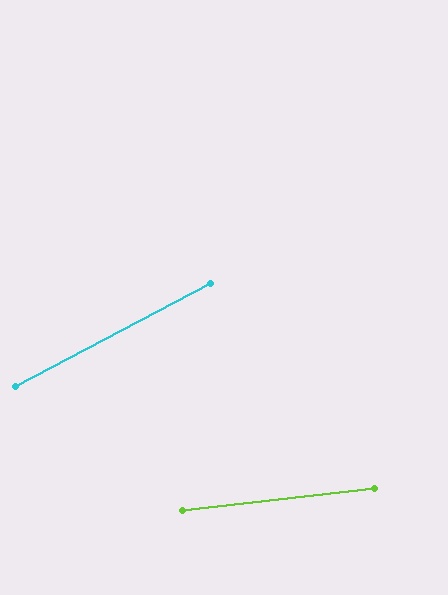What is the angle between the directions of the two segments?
Approximately 21 degrees.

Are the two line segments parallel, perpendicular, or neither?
Neither parallel nor perpendicular — they differ by about 21°.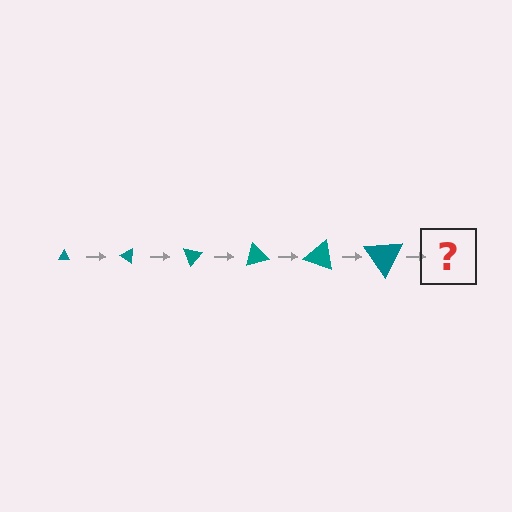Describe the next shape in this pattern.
It should be a triangle, larger than the previous one and rotated 210 degrees from the start.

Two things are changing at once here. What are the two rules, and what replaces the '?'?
The two rules are that the triangle grows larger each step and it rotates 35 degrees each step. The '?' should be a triangle, larger than the previous one and rotated 210 degrees from the start.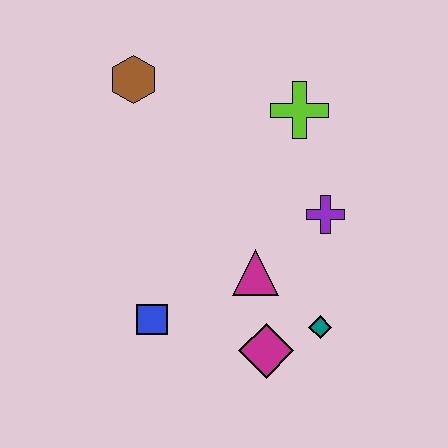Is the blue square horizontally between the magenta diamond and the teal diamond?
No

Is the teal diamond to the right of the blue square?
Yes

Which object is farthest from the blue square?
The lime cross is farthest from the blue square.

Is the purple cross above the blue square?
Yes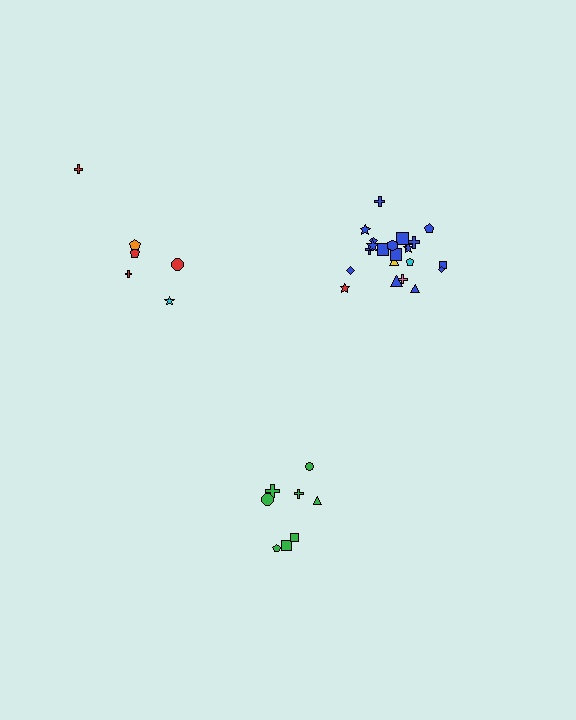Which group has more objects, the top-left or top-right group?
The top-right group.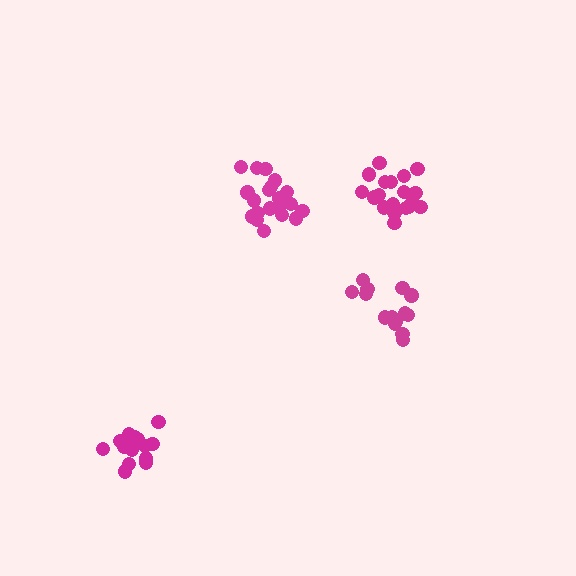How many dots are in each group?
Group 1: 15 dots, Group 2: 15 dots, Group 3: 20 dots, Group 4: 20 dots (70 total).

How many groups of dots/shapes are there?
There are 4 groups.